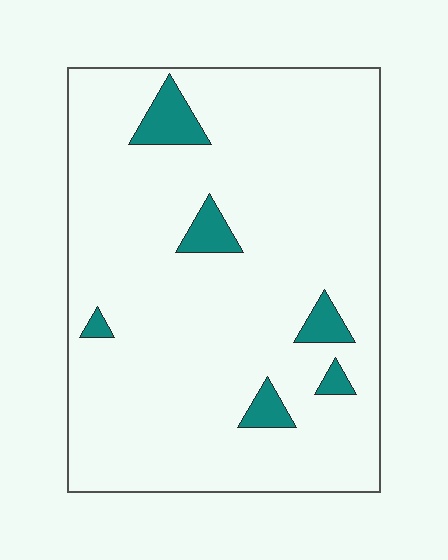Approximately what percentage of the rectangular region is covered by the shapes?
Approximately 5%.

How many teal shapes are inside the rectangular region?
6.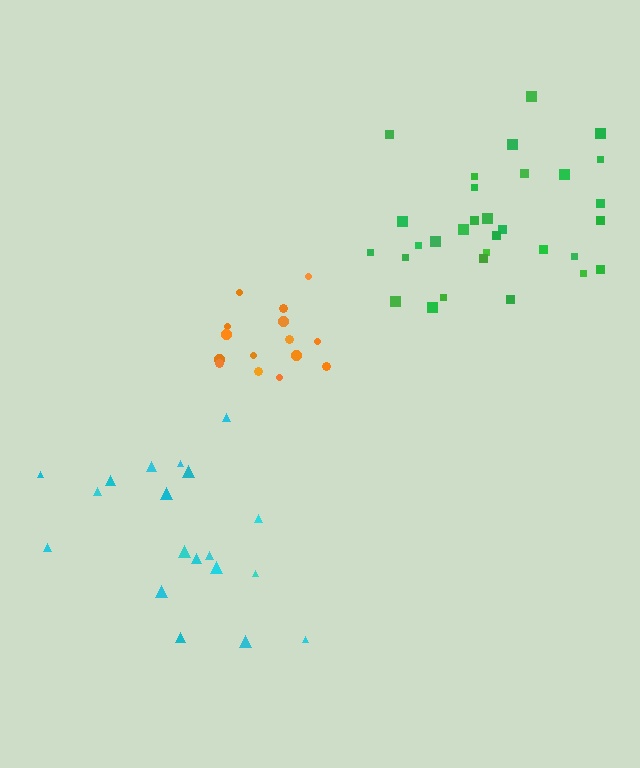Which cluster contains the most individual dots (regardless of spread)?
Green (31).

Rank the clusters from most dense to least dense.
orange, green, cyan.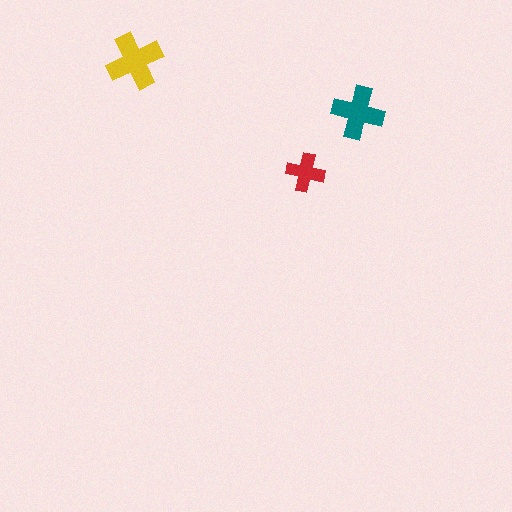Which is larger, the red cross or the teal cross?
The teal one.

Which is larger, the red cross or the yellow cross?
The yellow one.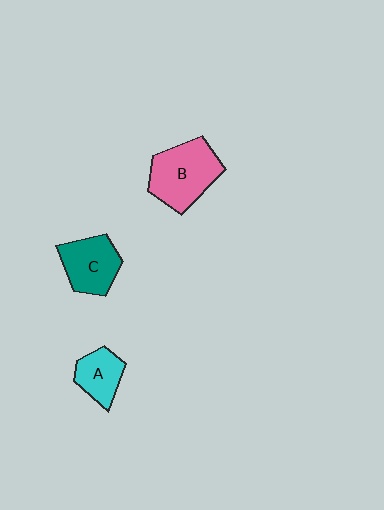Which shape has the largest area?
Shape B (pink).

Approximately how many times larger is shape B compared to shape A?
Approximately 1.8 times.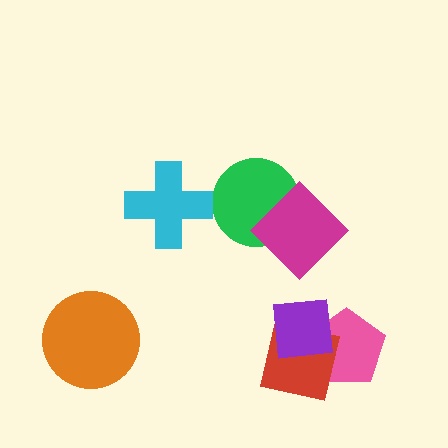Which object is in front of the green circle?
The magenta diamond is in front of the green circle.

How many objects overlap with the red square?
2 objects overlap with the red square.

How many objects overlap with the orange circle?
0 objects overlap with the orange circle.